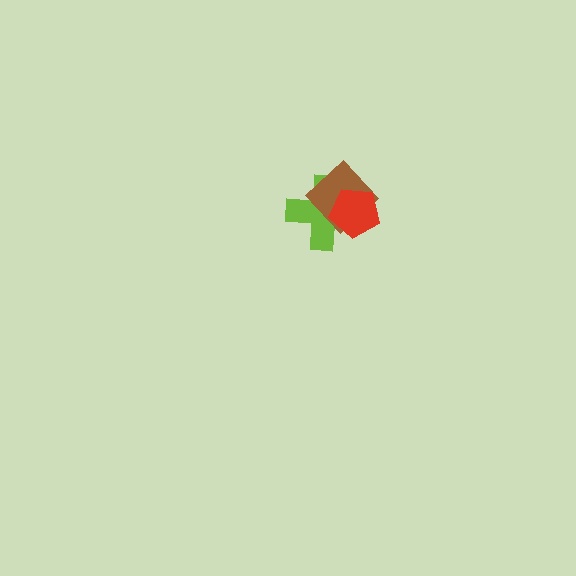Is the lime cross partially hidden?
Yes, it is partially covered by another shape.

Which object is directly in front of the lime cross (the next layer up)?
The brown diamond is directly in front of the lime cross.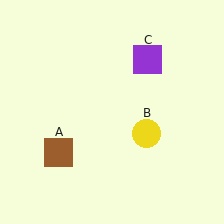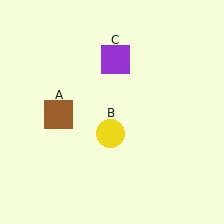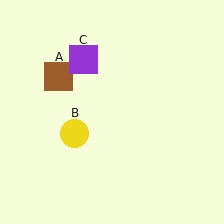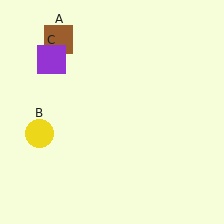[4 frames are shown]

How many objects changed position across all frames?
3 objects changed position: brown square (object A), yellow circle (object B), purple square (object C).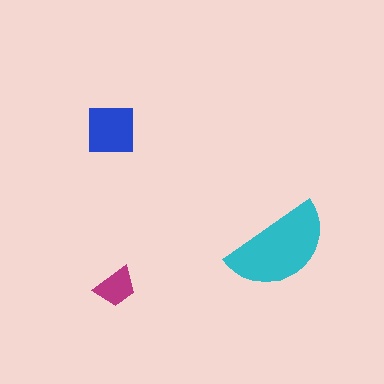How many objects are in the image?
There are 3 objects in the image.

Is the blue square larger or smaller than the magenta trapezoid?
Larger.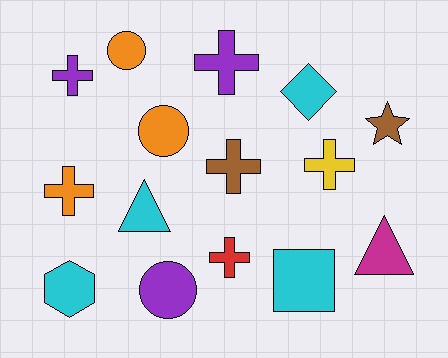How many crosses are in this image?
There are 6 crosses.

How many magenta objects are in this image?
There is 1 magenta object.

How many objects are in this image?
There are 15 objects.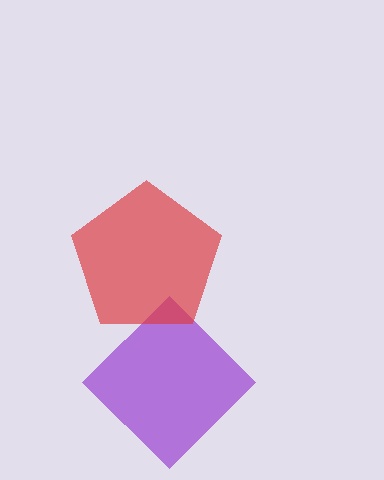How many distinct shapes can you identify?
There are 2 distinct shapes: a purple diamond, a red pentagon.